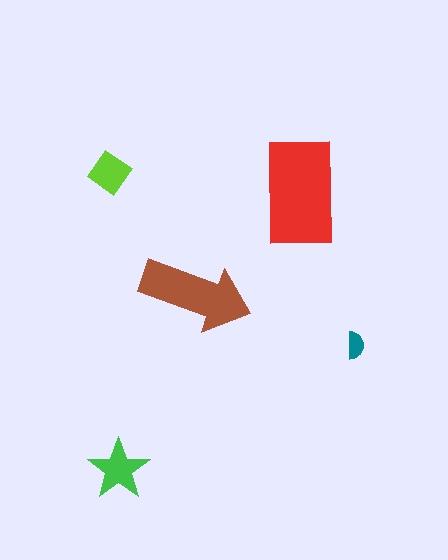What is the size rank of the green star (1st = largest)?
3rd.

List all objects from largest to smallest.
The red rectangle, the brown arrow, the green star, the lime diamond, the teal semicircle.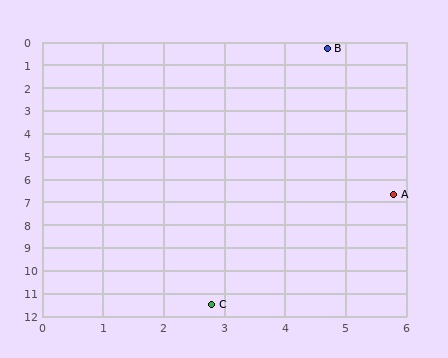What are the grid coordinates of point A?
Point A is at approximately (5.8, 6.7).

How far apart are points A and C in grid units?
Points A and C are about 5.7 grid units apart.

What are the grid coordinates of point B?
Point B is at approximately (4.7, 0.3).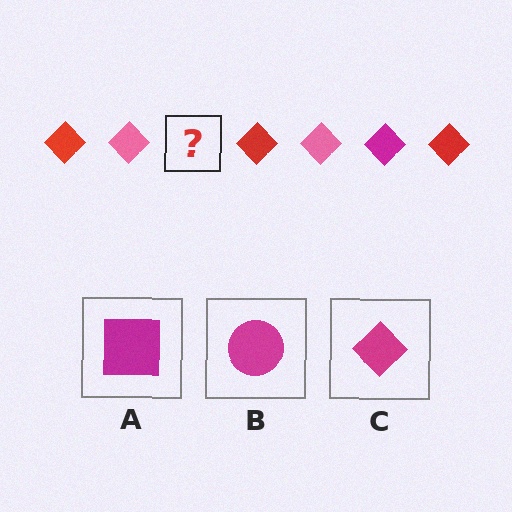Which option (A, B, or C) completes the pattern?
C.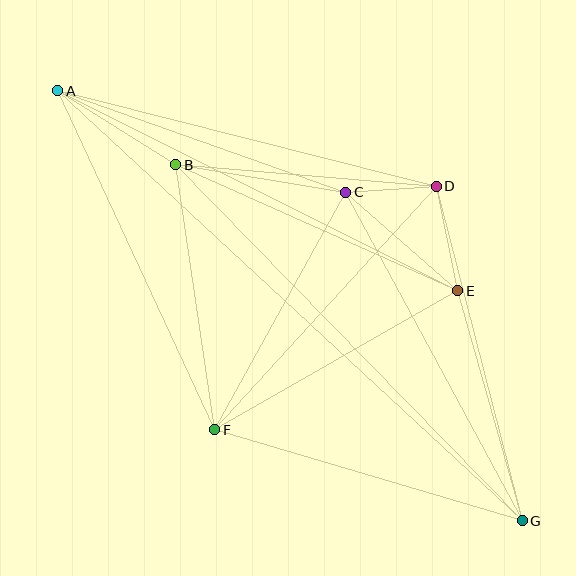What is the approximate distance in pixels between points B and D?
The distance between B and D is approximately 261 pixels.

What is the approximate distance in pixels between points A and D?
The distance between A and D is approximately 391 pixels.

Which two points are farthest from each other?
Points A and G are farthest from each other.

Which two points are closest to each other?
Points C and D are closest to each other.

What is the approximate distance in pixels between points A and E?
The distance between A and E is approximately 447 pixels.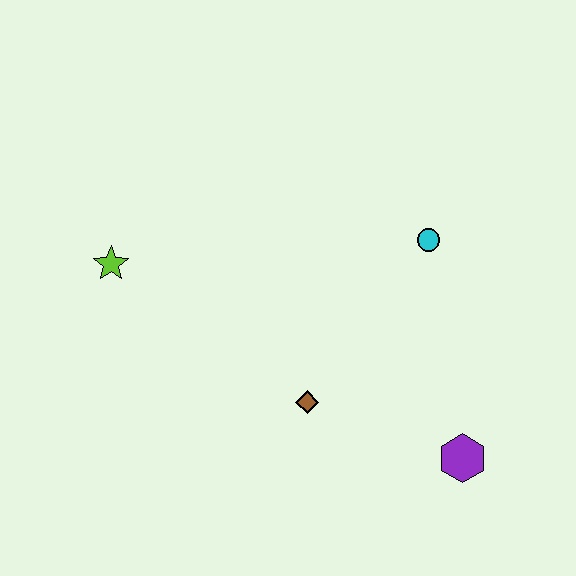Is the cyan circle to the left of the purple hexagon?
Yes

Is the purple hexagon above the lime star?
No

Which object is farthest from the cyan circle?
The lime star is farthest from the cyan circle.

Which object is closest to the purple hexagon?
The brown diamond is closest to the purple hexagon.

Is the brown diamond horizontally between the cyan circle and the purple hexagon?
No